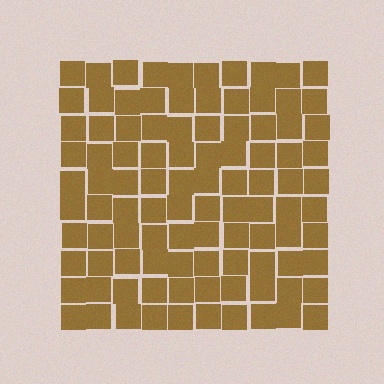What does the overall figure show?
The overall figure shows a square.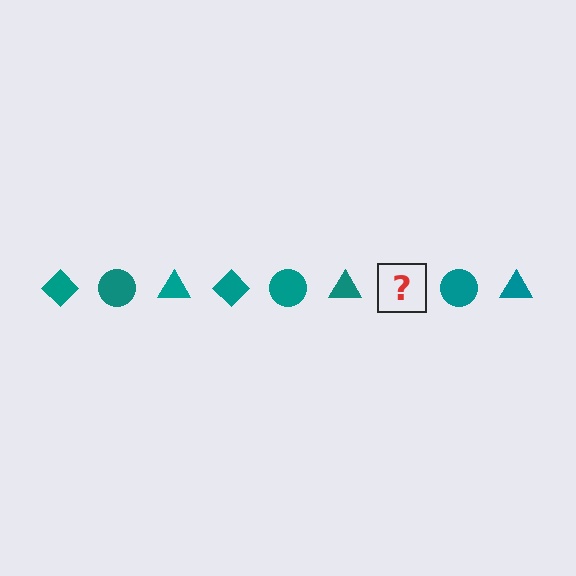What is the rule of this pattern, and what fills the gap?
The rule is that the pattern cycles through diamond, circle, triangle shapes in teal. The gap should be filled with a teal diamond.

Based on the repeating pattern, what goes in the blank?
The blank should be a teal diamond.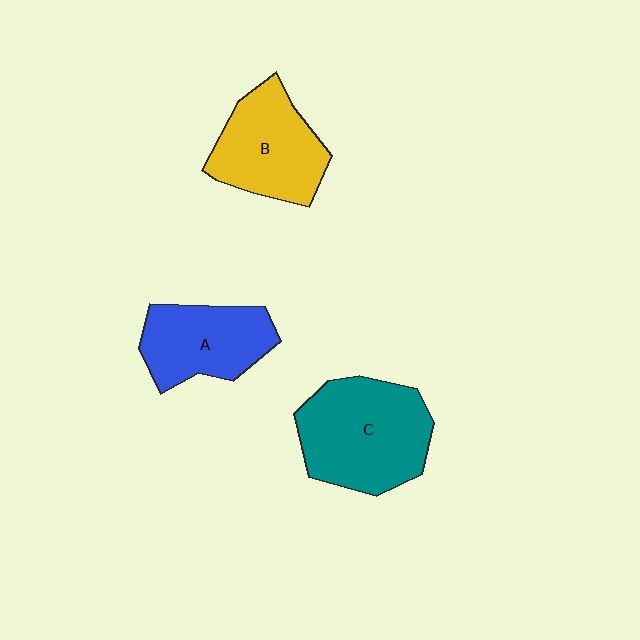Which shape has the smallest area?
Shape A (blue).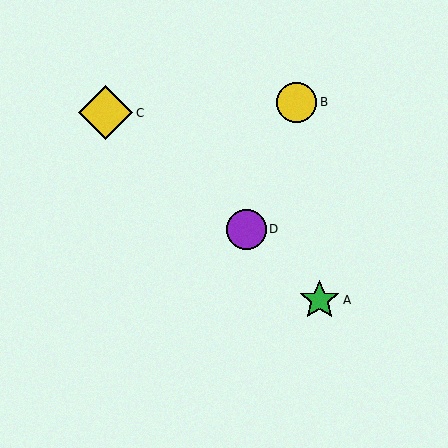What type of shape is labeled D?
Shape D is a purple circle.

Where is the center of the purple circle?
The center of the purple circle is at (246, 229).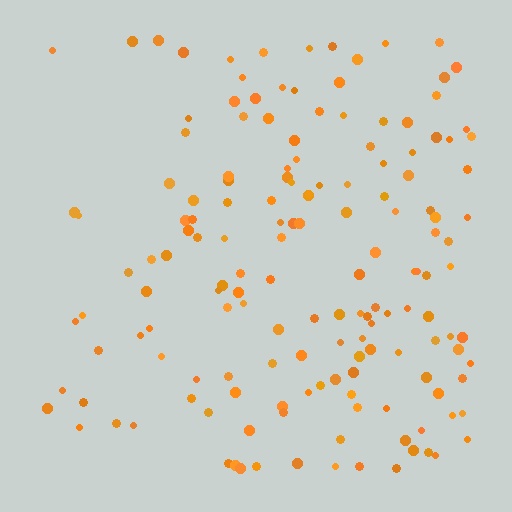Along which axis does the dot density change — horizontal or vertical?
Horizontal.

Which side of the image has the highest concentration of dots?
The right.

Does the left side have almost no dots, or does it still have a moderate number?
Still a moderate number, just noticeably fewer than the right.